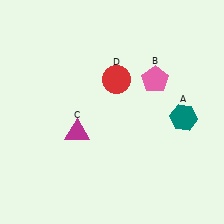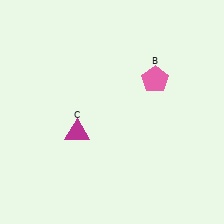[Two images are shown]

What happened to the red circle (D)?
The red circle (D) was removed in Image 2. It was in the top-right area of Image 1.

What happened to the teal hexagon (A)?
The teal hexagon (A) was removed in Image 2. It was in the bottom-right area of Image 1.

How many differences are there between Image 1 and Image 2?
There are 2 differences between the two images.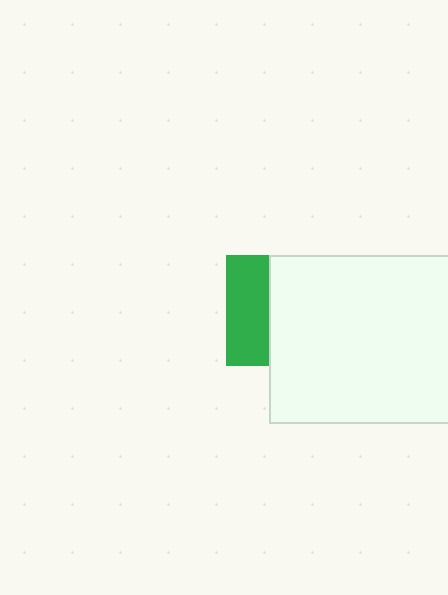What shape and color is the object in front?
The object in front is a white rectangle.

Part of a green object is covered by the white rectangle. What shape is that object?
It is a square.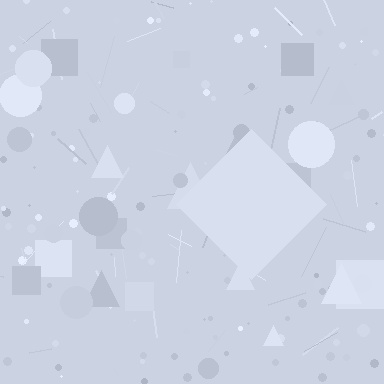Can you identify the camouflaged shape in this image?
The camouflaged shape is a diamond.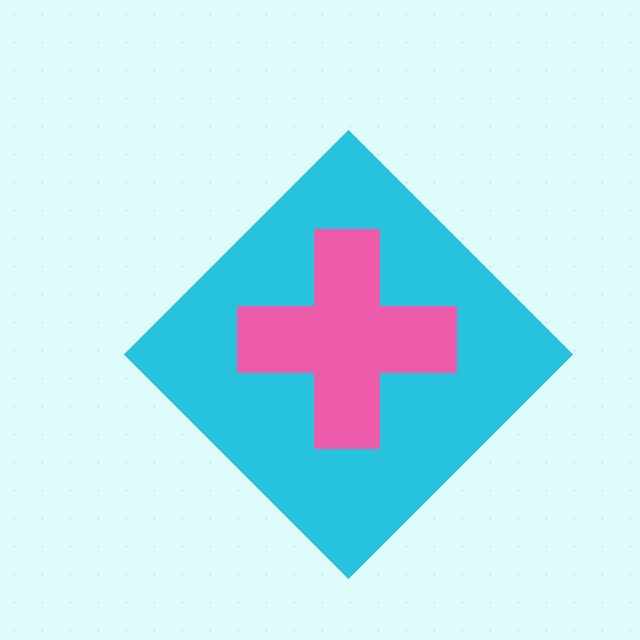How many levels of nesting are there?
2.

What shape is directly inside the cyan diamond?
The pink cross.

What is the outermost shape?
The cyan diamond.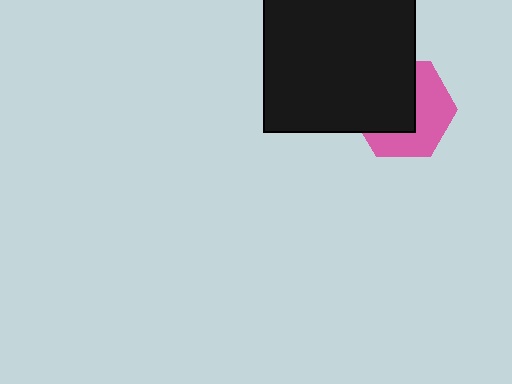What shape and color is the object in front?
The object in front is a black square.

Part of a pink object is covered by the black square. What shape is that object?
It is a hexagon.